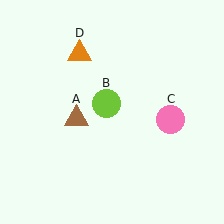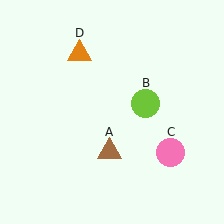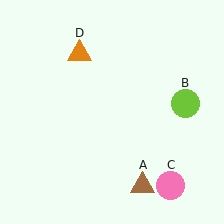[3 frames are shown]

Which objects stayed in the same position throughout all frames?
Orange triangle (object D) remained stationary.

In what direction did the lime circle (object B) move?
The lime circle (object B) moved right.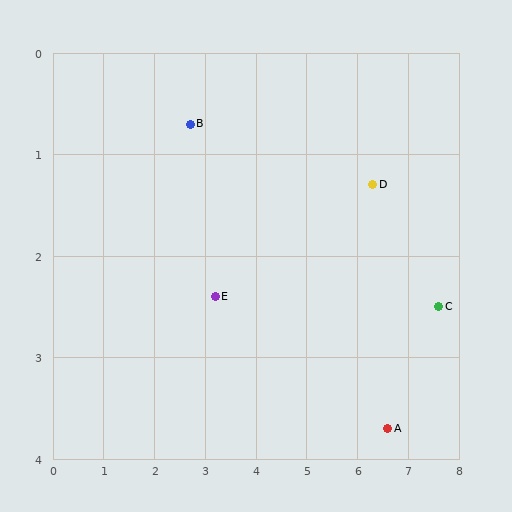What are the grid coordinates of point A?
Point A is at approximately (6.6, 3.7).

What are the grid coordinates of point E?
Point E is at approximately (3.2, 2.4).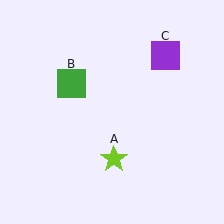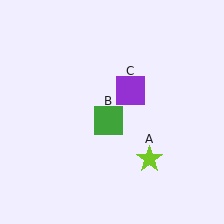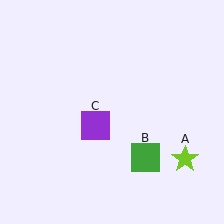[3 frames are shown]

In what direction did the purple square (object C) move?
The purple square (object C) moved down and to the left.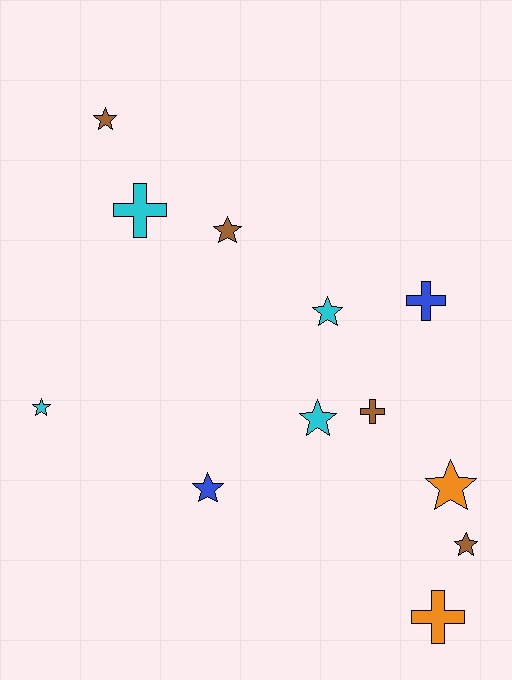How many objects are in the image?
There are 12 objects.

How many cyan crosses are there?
There is 1 cyan cross.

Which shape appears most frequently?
Star, with 8 objects.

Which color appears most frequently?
Cyan, with 4 objects.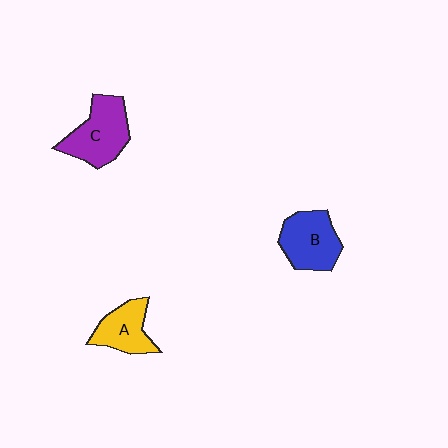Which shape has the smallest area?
Shape A (yellow).